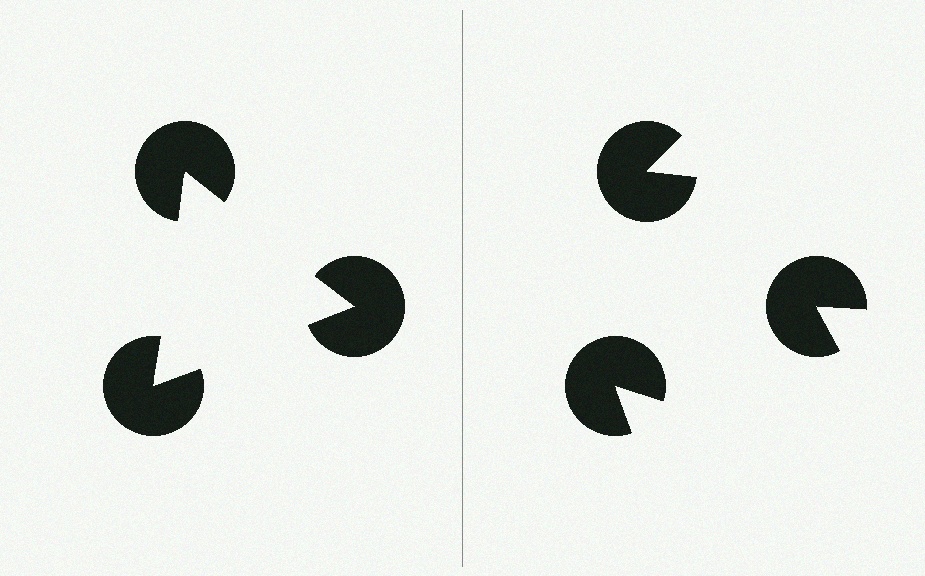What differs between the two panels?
The pac-man discs are positioned identically on both sides; only the wedge orientations differ. On the left they align to a triangle; on the right they are misaligned.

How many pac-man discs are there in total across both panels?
6 — 3 on each side.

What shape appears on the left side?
An illusory triangle.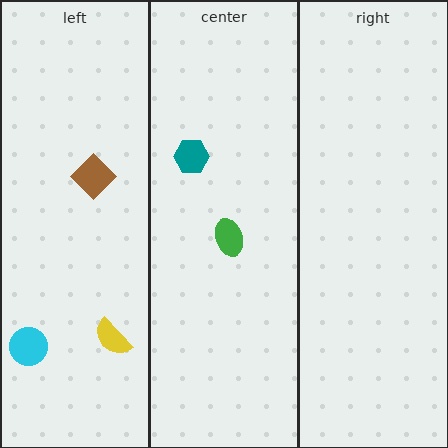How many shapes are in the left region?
3.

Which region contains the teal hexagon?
The center region.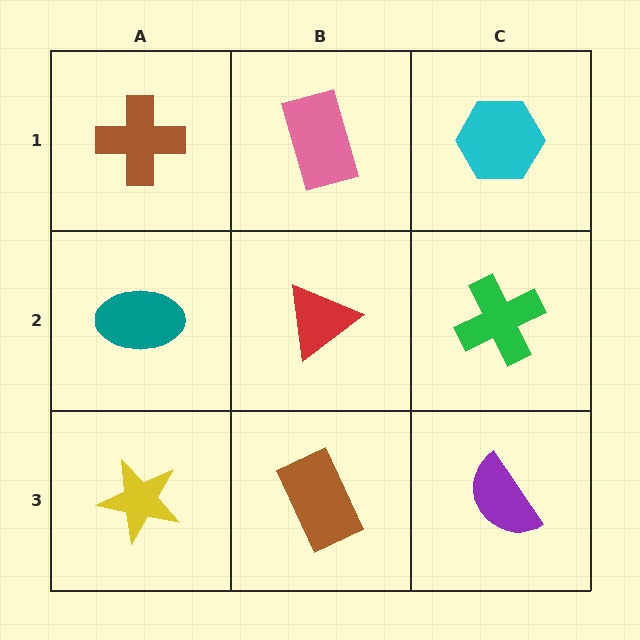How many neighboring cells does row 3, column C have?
2.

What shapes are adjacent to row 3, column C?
A green cross (row 2, column C), a brown rectangle (row 3, column B).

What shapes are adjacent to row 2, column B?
A pink rectangle (row 1, column B), a brown rectangle (row 3, column B), a teal ellipse (row 2, column A), a green cross (row 2, column C).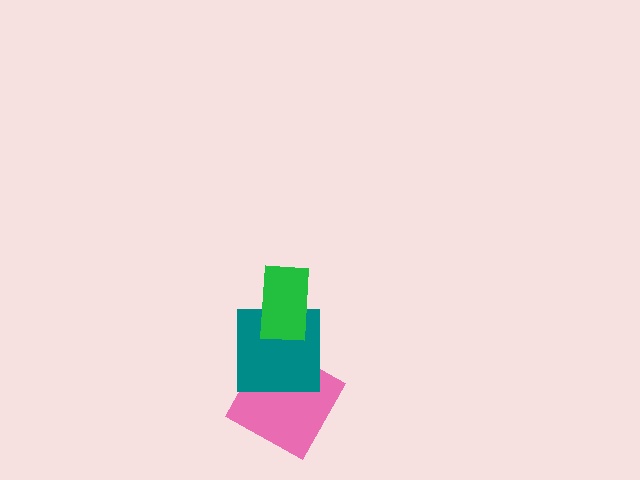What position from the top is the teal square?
The teal square is 2nd from the top.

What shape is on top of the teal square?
The green rectangle is on top of the teal square.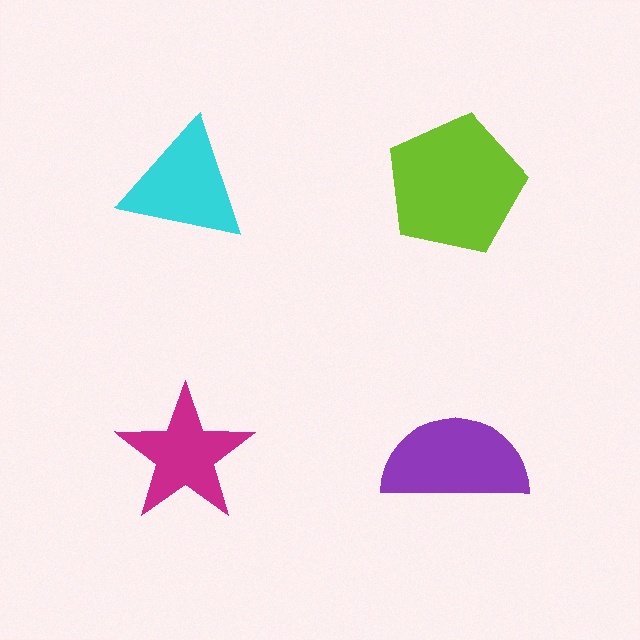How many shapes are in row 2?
2 shapes.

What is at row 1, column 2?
A lime pentagon.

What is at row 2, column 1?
A magenta star.